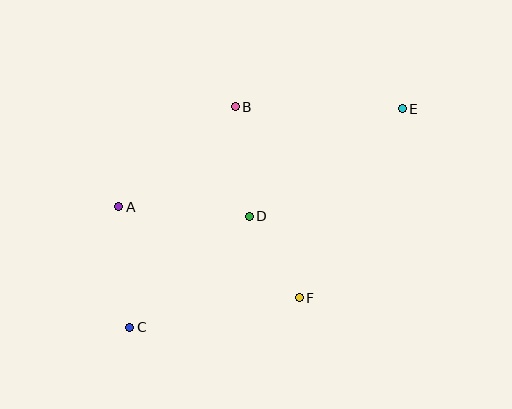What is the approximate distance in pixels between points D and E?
The distance between D and E is approximately 187 pixels.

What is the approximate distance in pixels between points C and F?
The distance between C and F is approximately 172 pixels.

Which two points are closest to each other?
Points D and F are closest to each other.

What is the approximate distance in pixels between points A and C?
The distance between A and C is approximately 121 pixels.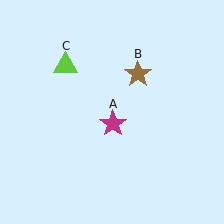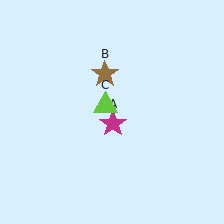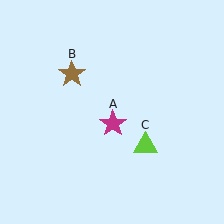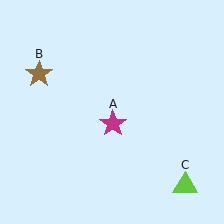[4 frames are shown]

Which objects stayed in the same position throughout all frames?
Magenta star (object A) remained stationary.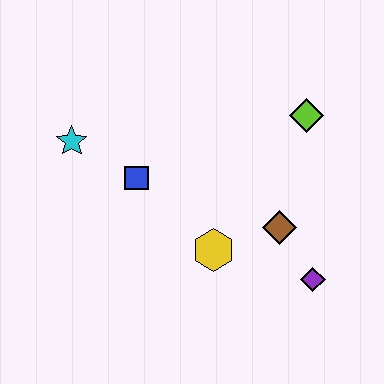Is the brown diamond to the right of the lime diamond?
No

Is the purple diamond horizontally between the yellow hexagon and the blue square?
No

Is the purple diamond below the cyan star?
Yes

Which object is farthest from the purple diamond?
The cyan star is farthest from the purple diamond.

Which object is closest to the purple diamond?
The brown diamond is closest to the purple diamond.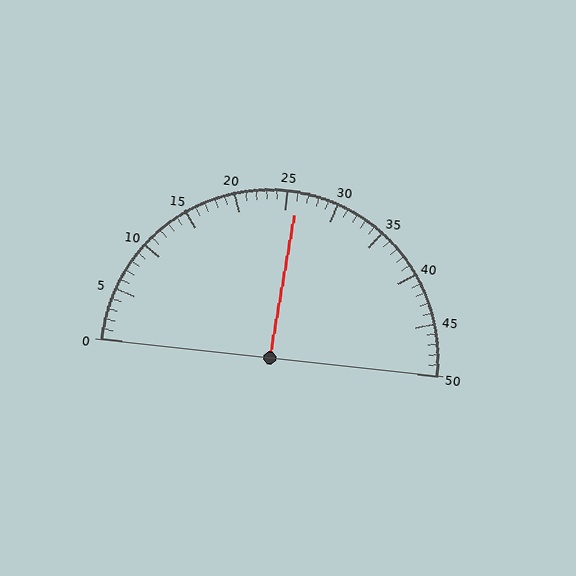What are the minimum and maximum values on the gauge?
The gauge ranges from 0 to 50.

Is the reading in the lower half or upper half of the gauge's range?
The reading is in the upper half of the range (0 to 50).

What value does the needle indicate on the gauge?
The needle indicates approximately 26.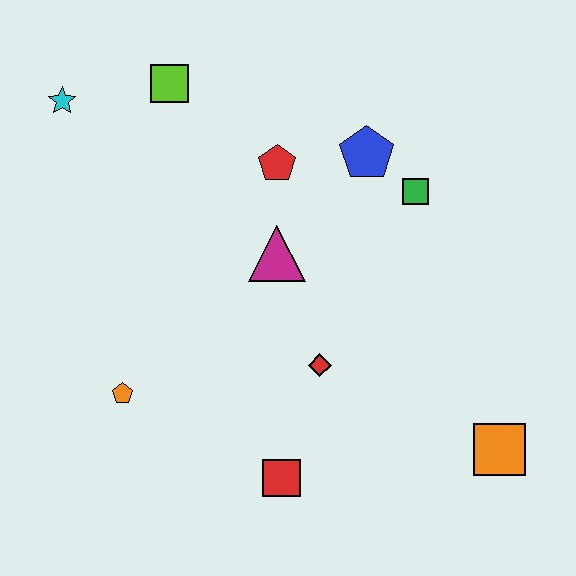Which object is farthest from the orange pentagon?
The orange square is farthest from the orange pentagon.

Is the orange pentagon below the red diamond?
Yes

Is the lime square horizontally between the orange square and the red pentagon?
No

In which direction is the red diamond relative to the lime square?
The red diamond is below the lime square.